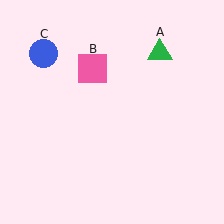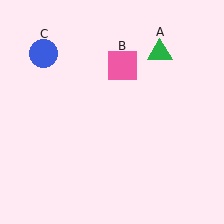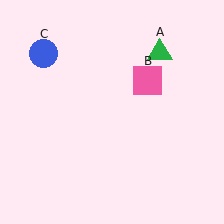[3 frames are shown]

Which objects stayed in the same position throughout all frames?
Green triangle (object A) and blue circle (object C) remained stationary.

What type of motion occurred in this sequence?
The pink square (object B) rotated clockwise around the center of the scene.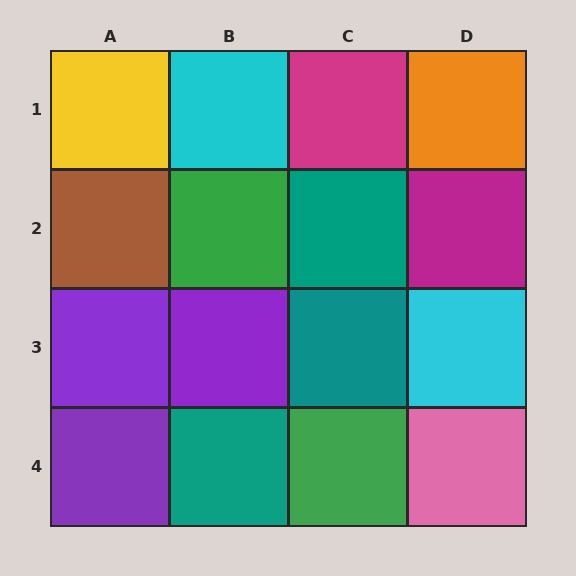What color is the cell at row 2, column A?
Brown.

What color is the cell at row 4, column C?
Green.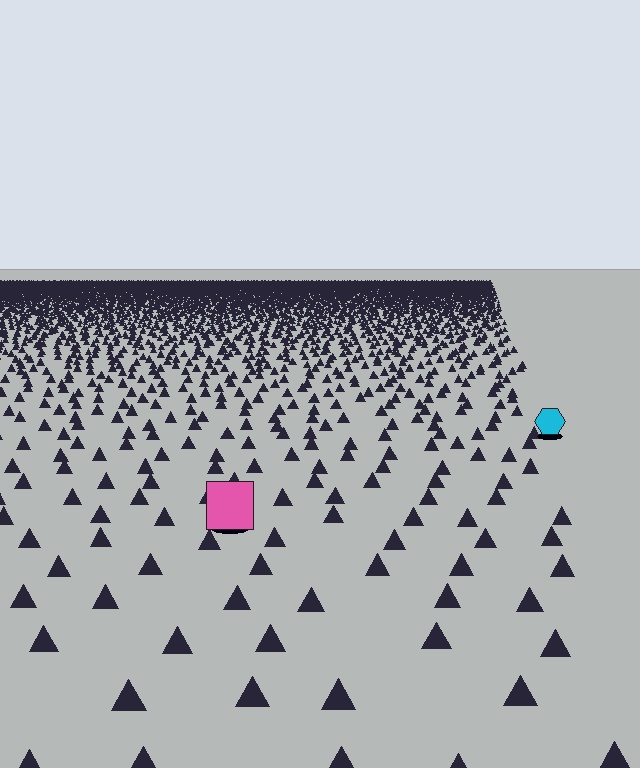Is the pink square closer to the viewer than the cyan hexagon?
Yes. The pink square is closer — you can tell from the texture gradient: the ground texture is coarser near it.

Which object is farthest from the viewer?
The cyan hexagon is farthest from the viewer. It appears smaller and the ground texture around it is denser.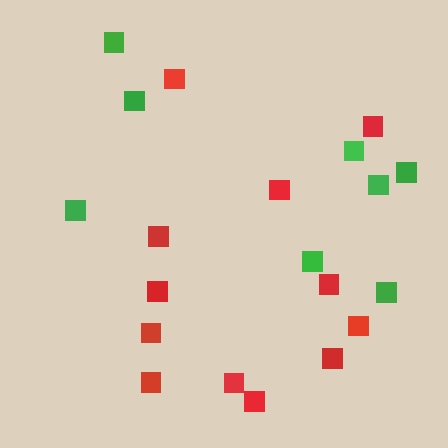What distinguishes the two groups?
There are 2 groups: one group of red squares (12) and one group of green squares (8).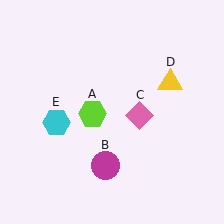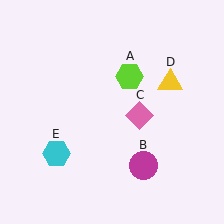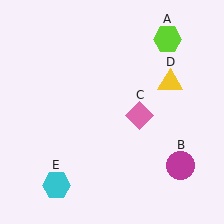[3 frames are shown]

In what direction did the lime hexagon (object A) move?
The lime hexagon (object A) moved up and to the right.